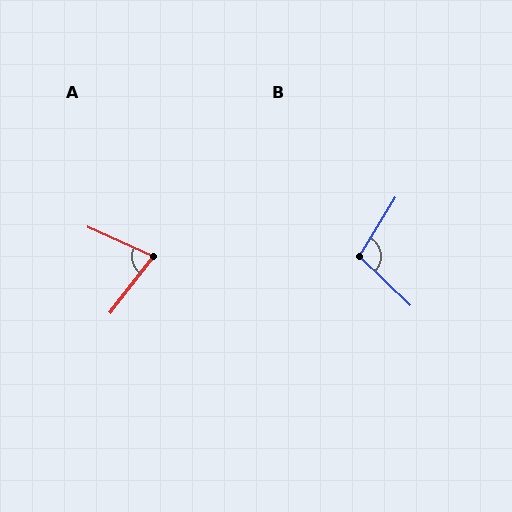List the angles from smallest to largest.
A (77°), B (102°).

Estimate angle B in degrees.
Approximately 102 degrees.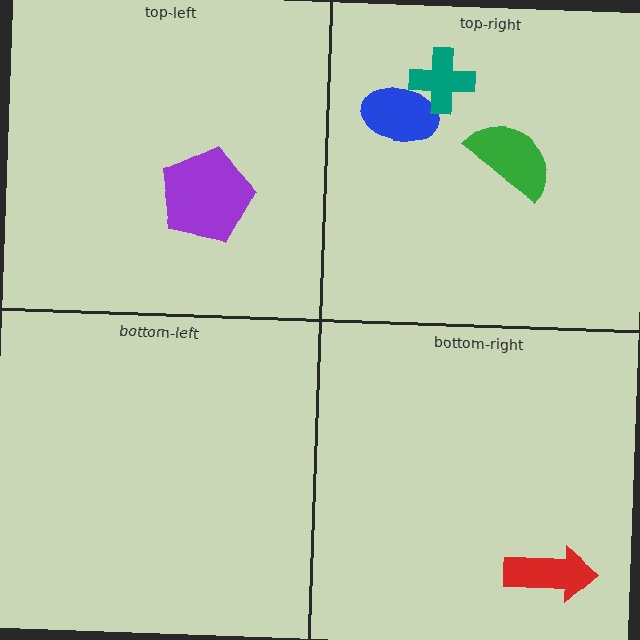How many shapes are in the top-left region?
1.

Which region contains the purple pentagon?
The top-left region.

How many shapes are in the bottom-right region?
1.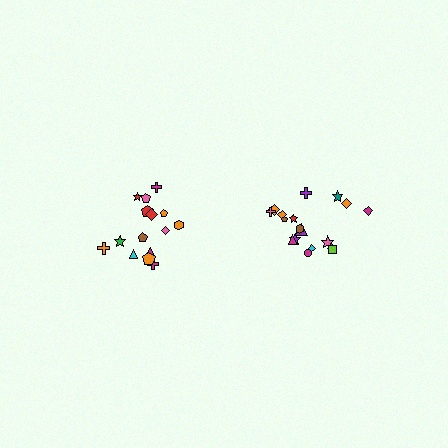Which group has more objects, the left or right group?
The right group.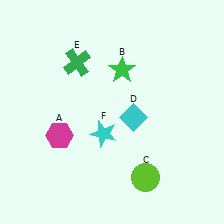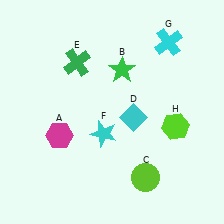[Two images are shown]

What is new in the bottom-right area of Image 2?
A lime hexagon (H) was added in the bottom-right area of Image 2.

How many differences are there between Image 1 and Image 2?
There are 2 differences between the two images.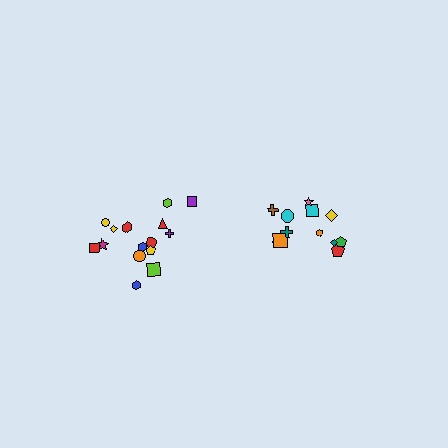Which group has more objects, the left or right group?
The left group.